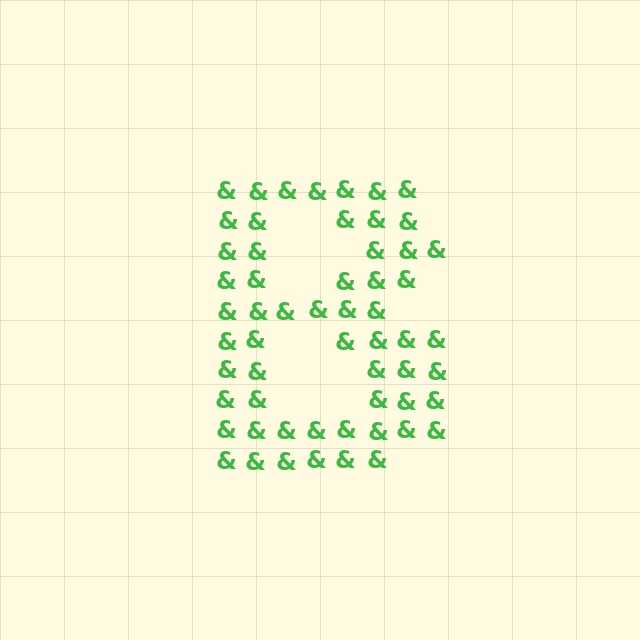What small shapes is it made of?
It is made of small ampersands.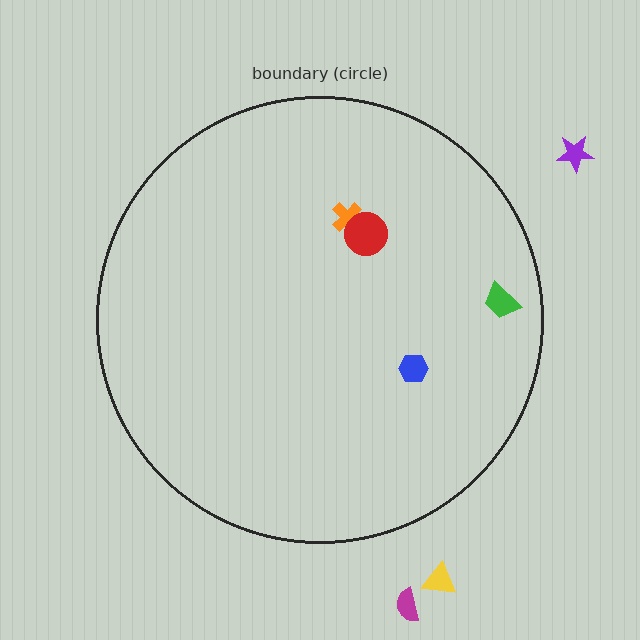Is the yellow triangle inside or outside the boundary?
Outside.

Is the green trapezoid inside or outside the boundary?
Inside.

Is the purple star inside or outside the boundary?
Outside.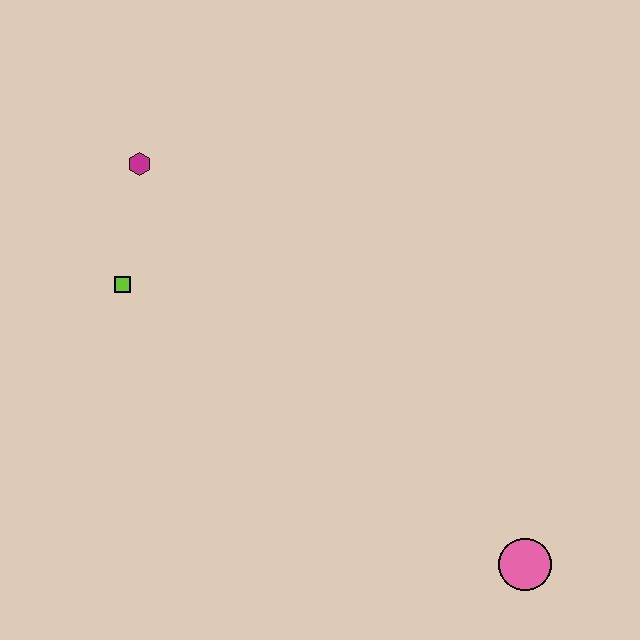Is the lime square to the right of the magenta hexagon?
No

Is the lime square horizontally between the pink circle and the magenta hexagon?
No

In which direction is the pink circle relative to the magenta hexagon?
The pink circle is below the magenta hexagon.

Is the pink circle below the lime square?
Yes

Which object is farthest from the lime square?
The pink circle is farthest from the lime square.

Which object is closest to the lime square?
The magenta hexagon is closest to the lime square.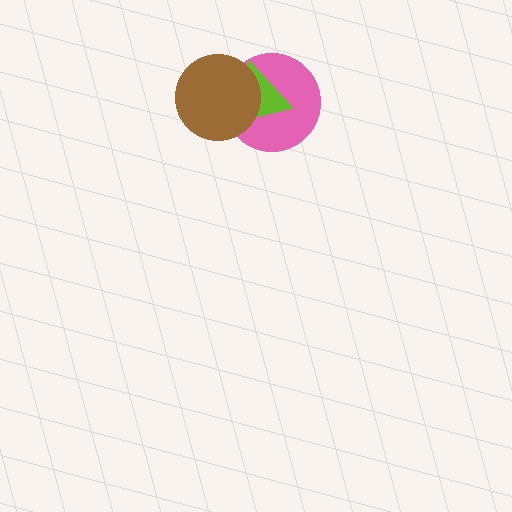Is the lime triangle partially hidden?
Yes, it is partially covered by another shape.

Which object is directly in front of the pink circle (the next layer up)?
The lime triangle is directly in front of the pink circle.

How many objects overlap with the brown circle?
2 objects overlap with the brown circle.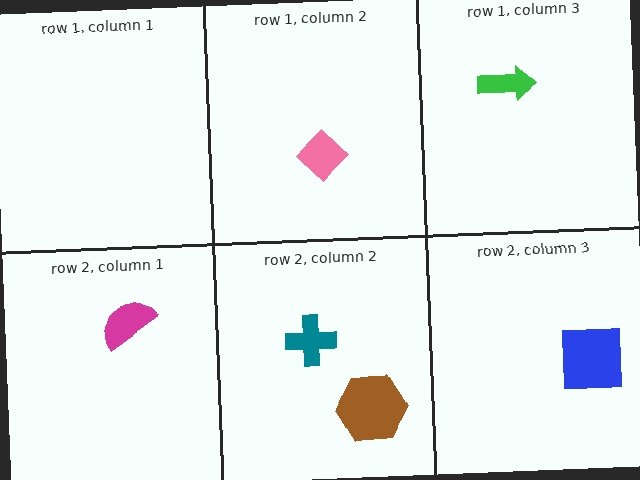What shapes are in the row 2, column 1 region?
The magenta semicircle.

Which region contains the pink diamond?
The row 1, column 2 region.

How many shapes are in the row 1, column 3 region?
1.